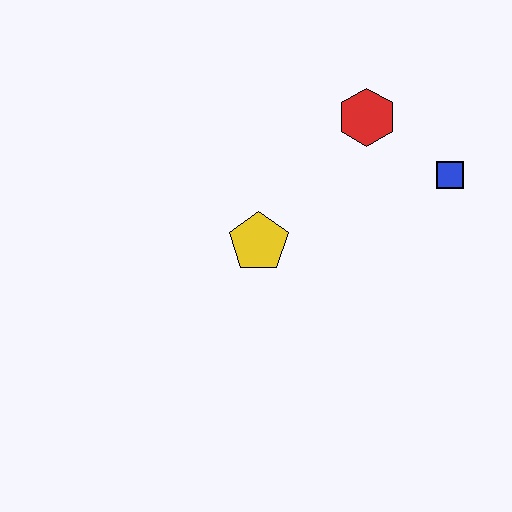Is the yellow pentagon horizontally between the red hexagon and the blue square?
No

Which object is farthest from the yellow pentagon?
The blue square is farthest from the yellow pentagon.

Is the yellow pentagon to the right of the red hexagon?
No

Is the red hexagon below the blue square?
No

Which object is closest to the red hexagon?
The blue square is closest to the red hexagon.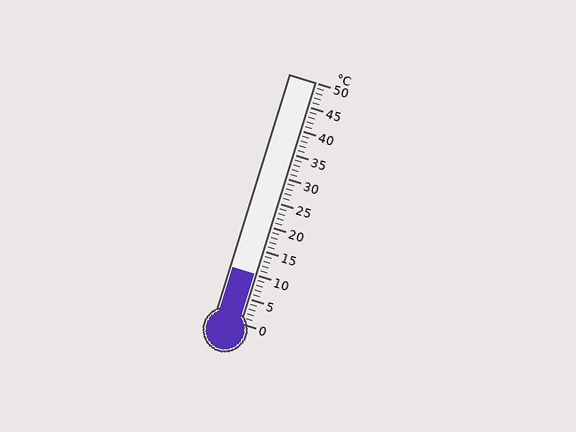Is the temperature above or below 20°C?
The temperature is below 20°C.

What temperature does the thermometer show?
The thermometer shows approximately 10°C.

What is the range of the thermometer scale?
The thermometer scale ranges from 0°C to 50°C.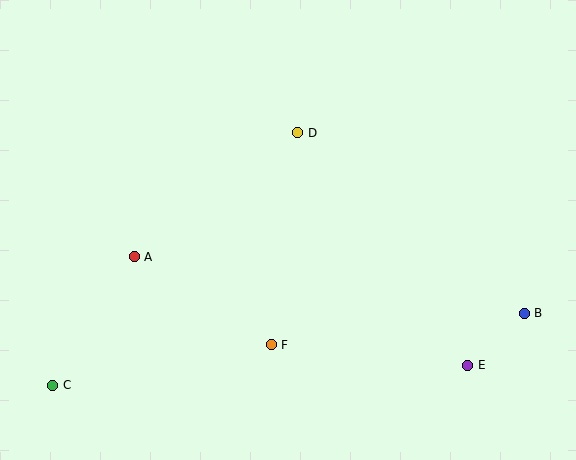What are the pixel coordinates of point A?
Point A is at (134, 257).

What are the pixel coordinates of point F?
Point F is at (271, 345).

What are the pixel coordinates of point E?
Point E is at (468, 365).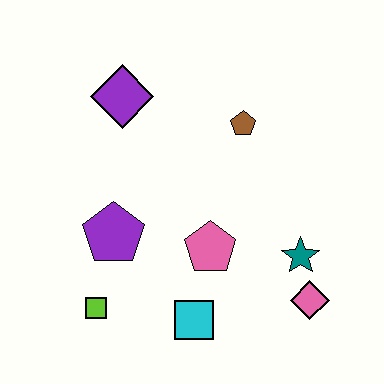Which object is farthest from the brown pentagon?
The lime square is farthest from the brown pentagon.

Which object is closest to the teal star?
The pink diamond is closest to the teal star.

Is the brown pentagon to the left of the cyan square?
No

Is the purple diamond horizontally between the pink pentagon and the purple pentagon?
Yes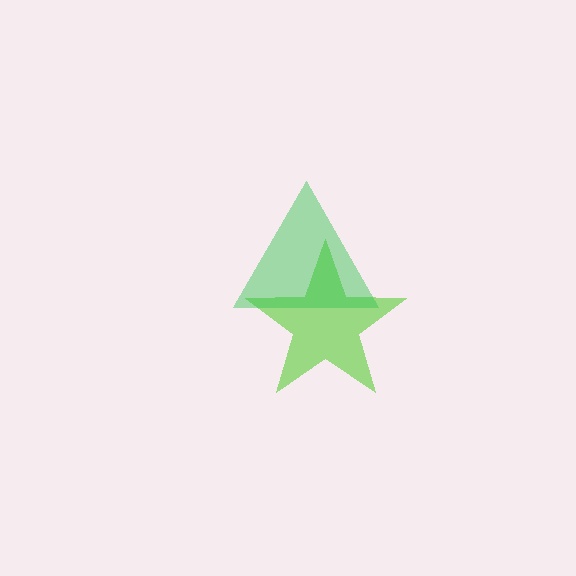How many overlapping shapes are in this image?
There are 2 overlapping shapes in the image.